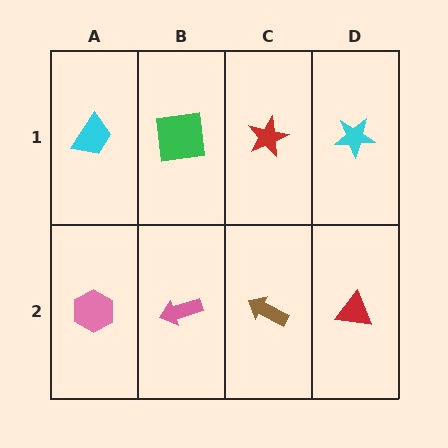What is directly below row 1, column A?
A pink hexagon.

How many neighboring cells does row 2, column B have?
3.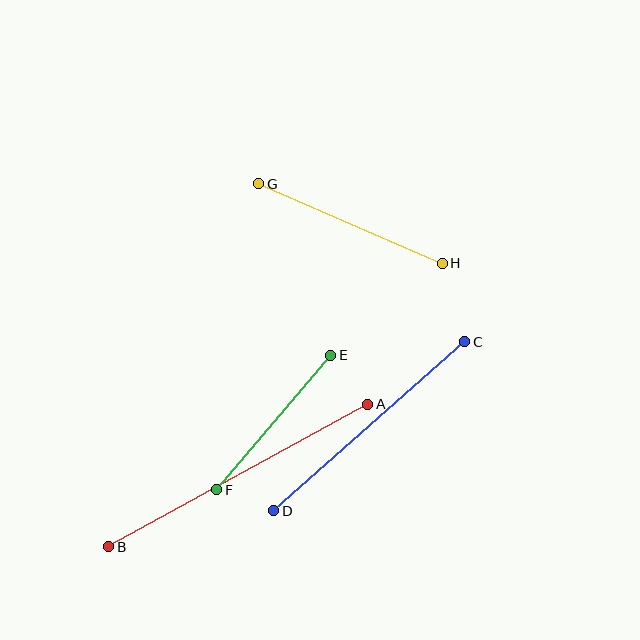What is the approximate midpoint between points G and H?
The midpoint is at approximately (350, 224) pixels.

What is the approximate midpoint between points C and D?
The midpoint is at approximately (369, 426) pixels.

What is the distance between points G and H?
The distance is approximately 200 pixels.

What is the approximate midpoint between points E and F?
The midpoint is at approximately (274, 423) pixels.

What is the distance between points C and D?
The distance is approximately 255 pixels.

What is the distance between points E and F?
The distance is approximately 176 pixels.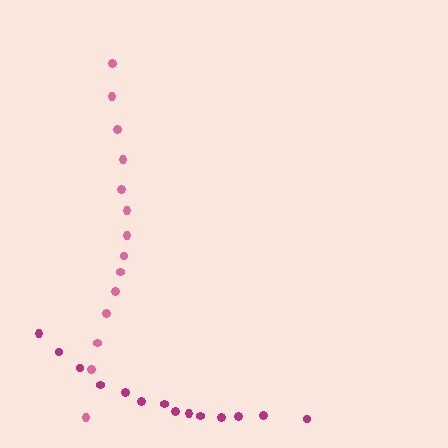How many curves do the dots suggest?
There are 2 distinct paths.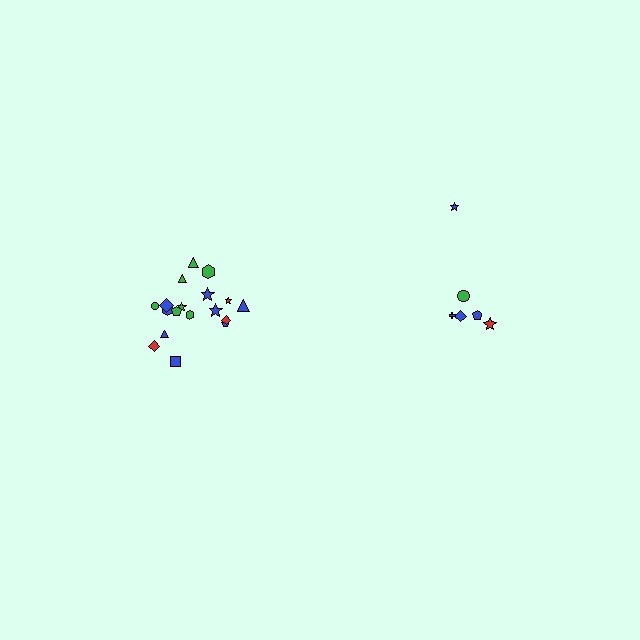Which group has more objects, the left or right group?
The left group.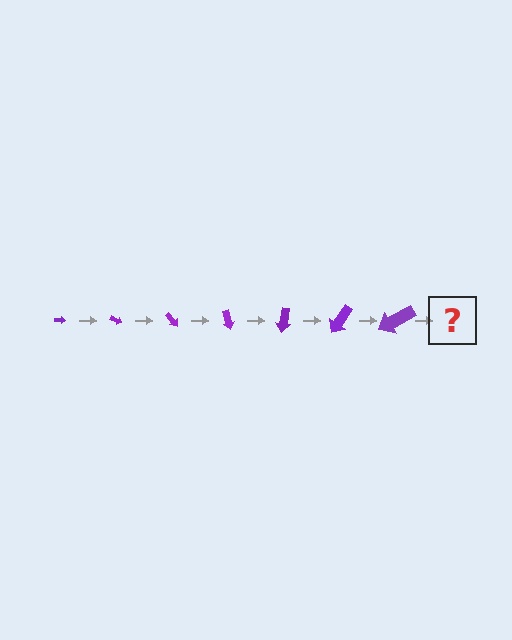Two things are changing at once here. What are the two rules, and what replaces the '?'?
The two rules are that the arrow grows larger each step and it rotates 25 degrees each step. The '?' should be an arrow, larger than the previous one and rotated 175 degrees from the start.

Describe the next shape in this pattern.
It should be an arrow, larger than the previous one and rotated 175 degrees from the start.